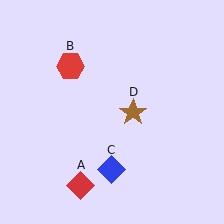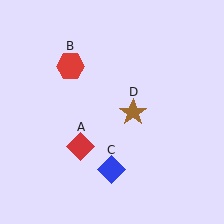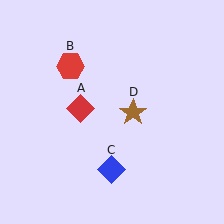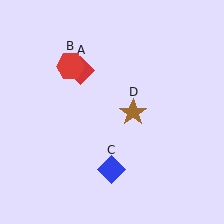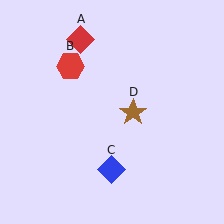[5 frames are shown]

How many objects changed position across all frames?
1 object changed position: red diamond (object A).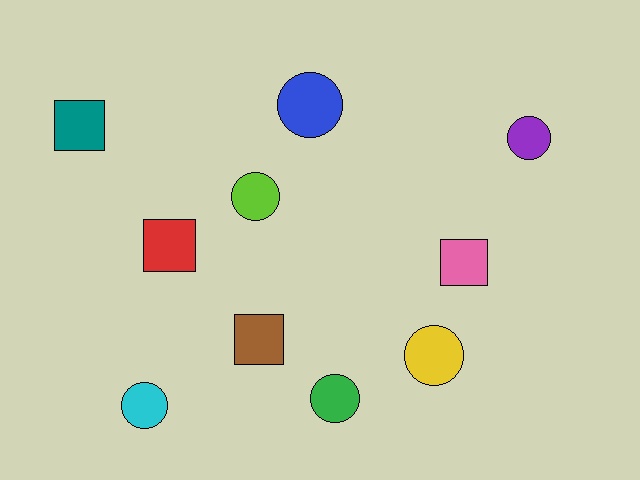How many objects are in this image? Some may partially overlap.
There are 10 objects.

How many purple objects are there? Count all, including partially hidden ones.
There is 1 purple object.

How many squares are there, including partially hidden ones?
There are 4 squares.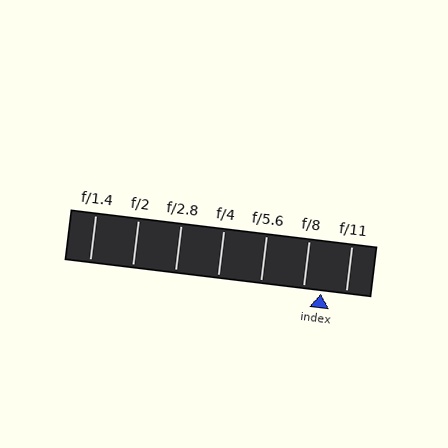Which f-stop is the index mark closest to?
The index mark is closest to f/8.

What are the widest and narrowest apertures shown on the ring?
The widest aperture shown is f/1.4 and the narrowest is f/11.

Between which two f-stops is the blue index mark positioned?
The index mark is between f/8 and f/11.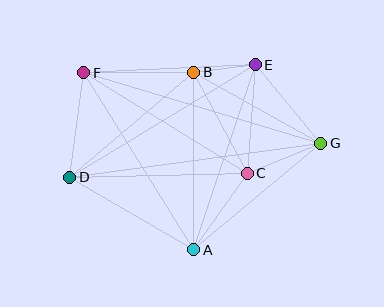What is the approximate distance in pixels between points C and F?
The distance between C and F is approximately 192 pixels.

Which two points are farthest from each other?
Points D and G are farthest from each other.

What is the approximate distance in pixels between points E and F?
The distance between E and F is approximately 172 pixels.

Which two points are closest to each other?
Points B and E are closest to each other.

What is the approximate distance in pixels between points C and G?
The distance between C and G is approximately 80 pixels.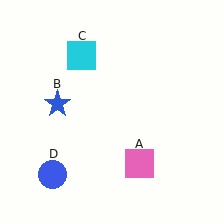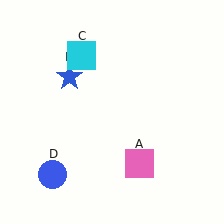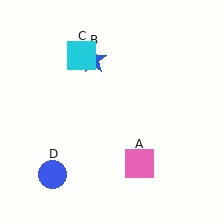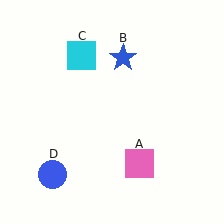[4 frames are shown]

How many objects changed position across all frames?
1 object changed position: blue star (object B).